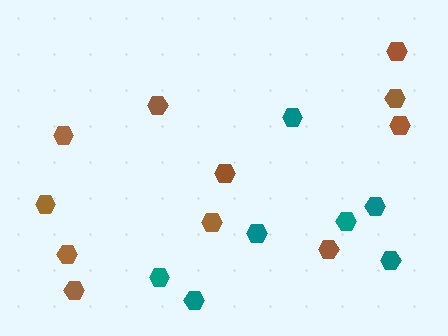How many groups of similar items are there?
There are 2 groups: one group of brown hexagons (11) and one group of teal hexagons (7).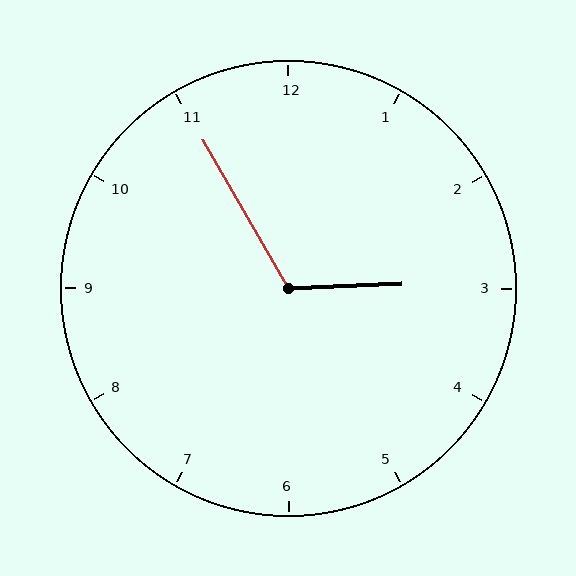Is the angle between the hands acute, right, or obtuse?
It is obtuse.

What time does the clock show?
2:55.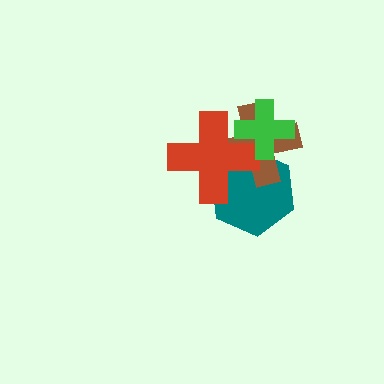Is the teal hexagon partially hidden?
Yes, it is partially covered by another shape.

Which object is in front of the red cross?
The green cross is in front of the red cross.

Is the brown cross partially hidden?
Yes, it is partially covered by another shape.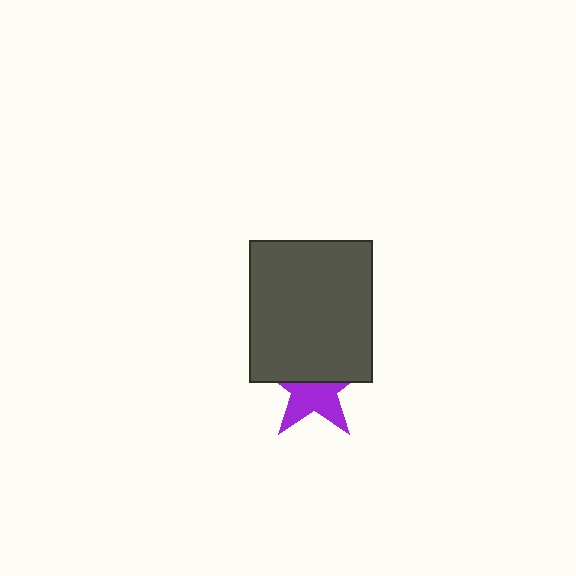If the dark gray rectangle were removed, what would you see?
You would see the complete purple star.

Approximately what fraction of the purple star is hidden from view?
Roughly 49% of the purple star is hidden behind the dark gray rectangle.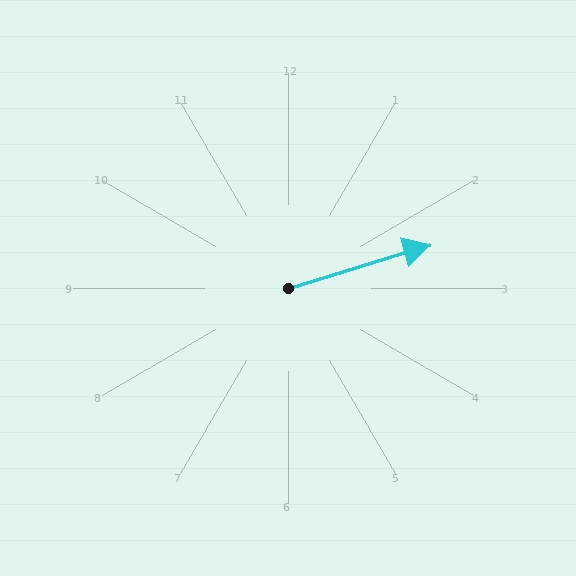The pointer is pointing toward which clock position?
Roughly 2 o'clock.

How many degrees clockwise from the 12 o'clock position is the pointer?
Approximately 73 degrees.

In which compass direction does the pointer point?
East.